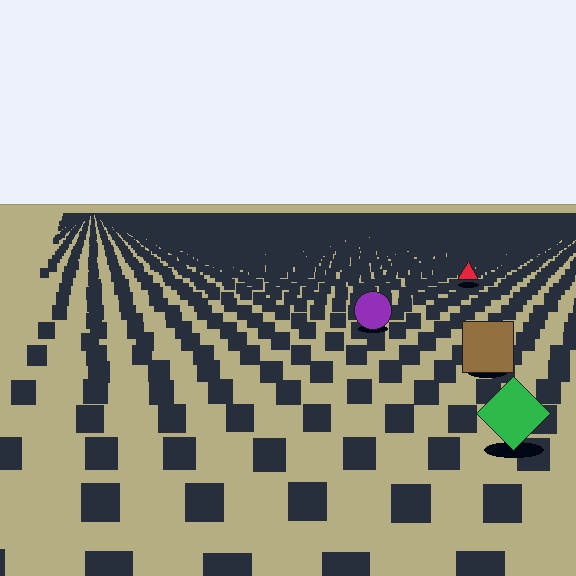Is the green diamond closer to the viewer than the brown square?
Yes. The green diamond is closer — you can tell from the texture gradient: the ground texture is coarser near it.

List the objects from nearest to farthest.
From nearest to farthest: the green diamond, the brown square, the purple circle, the red triangle.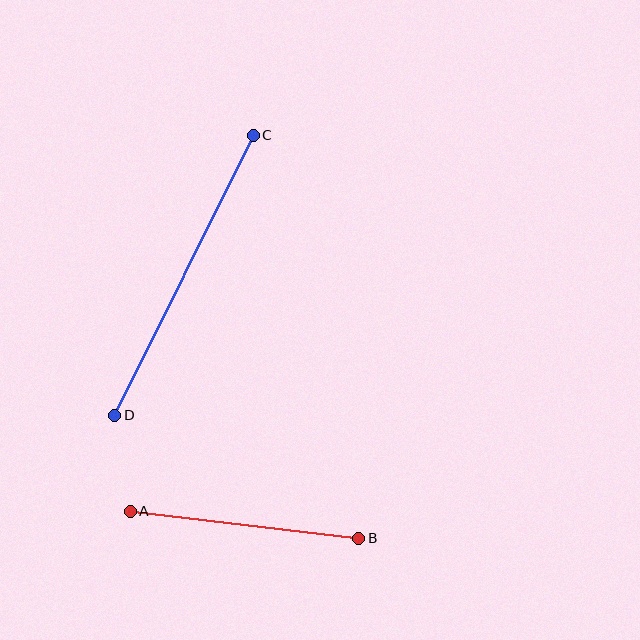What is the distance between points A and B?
The distance is approximately 230 pixels.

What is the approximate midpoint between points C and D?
The midpoint is at approximately (184, 275) pixels.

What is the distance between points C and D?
The distance is approximately 312 pixels.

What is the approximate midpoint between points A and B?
The midpoint is at approximately (245, 525) pixels.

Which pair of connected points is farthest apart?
Points C and D are farthest apart.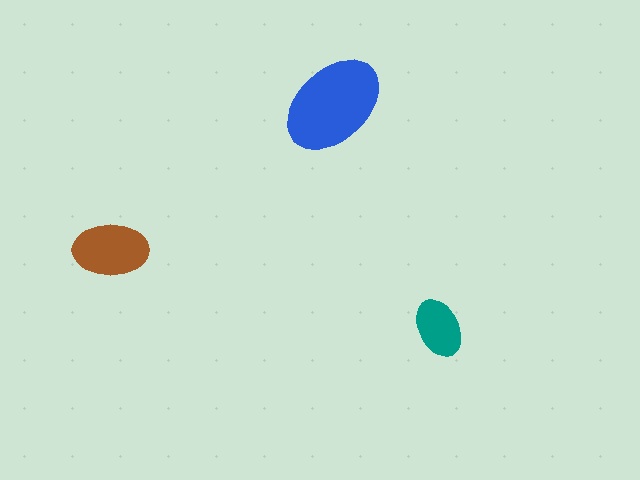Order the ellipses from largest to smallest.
the blue one, the brown one, the teal one.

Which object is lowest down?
The teal ellipse is bottommost.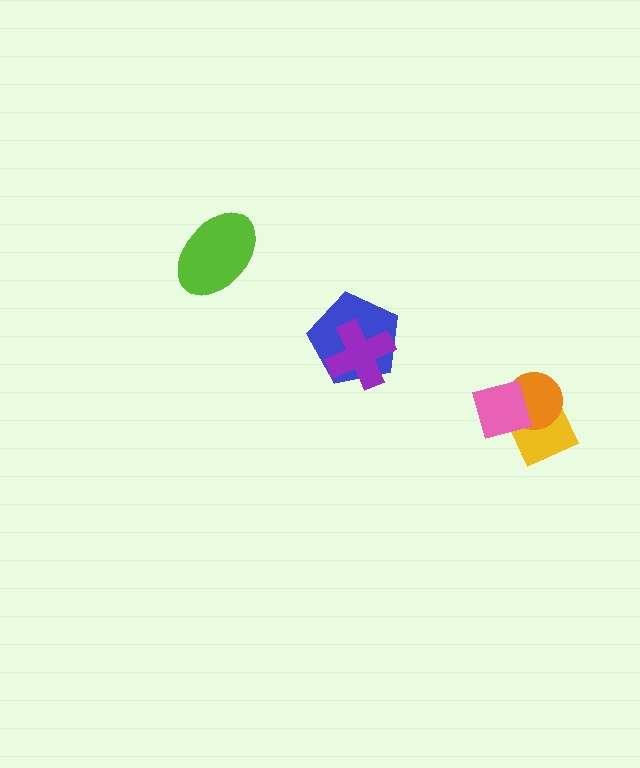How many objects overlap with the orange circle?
2 objects overlap with the orange circle.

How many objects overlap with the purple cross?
1 object overlaps with the purple cross.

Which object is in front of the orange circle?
The pink diamond is in front of the orange circle.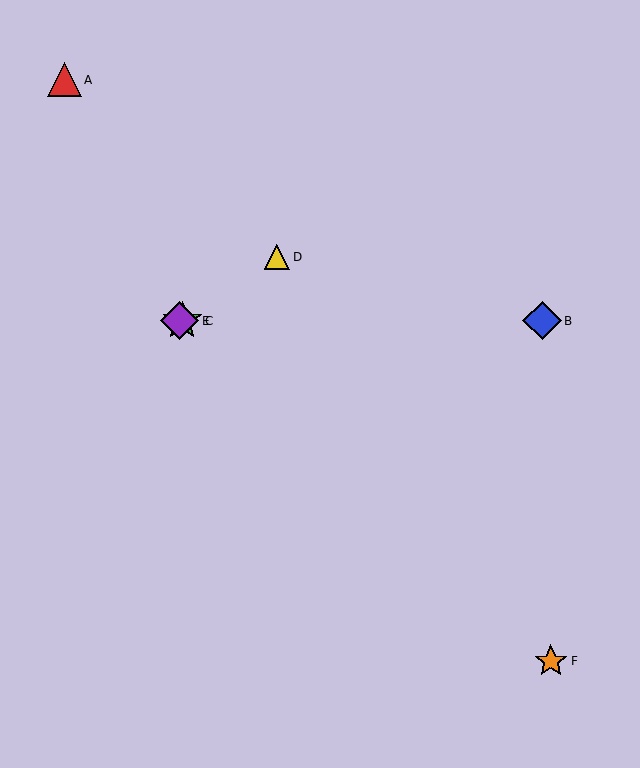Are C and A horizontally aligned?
No, C is at y≈321 and A is at y≈80.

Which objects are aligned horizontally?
Objects B, C, E are aligned horizontally.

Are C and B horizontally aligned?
Yes, both are at y≈321.